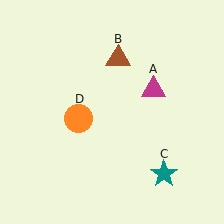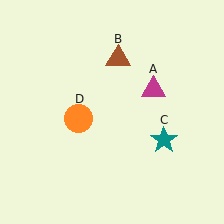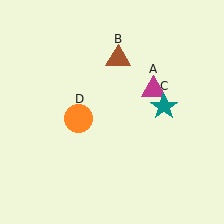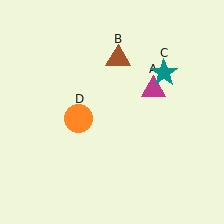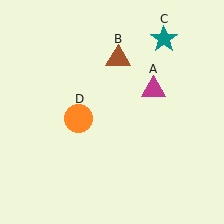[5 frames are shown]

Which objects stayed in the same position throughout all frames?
Magenta triangle (object A) and brown triangle (object B) and orange circle (object D) remained stationary.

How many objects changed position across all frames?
1 object changed position: teal star (object C).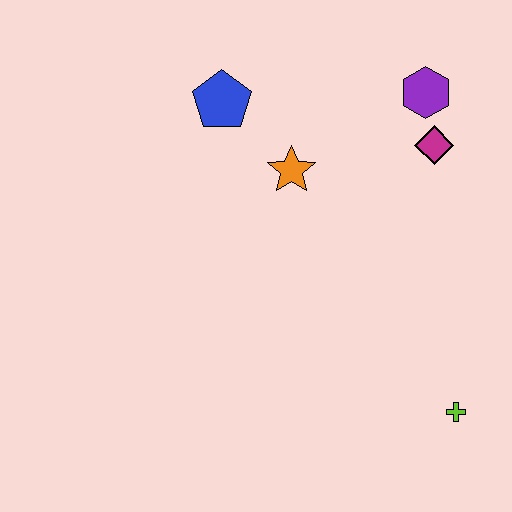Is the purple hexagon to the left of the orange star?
No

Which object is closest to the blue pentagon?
The orange star is closest to the blue pentagon.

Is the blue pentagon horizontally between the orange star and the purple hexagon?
No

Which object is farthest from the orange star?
The lime cross is farthest from the orange star.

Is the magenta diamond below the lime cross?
No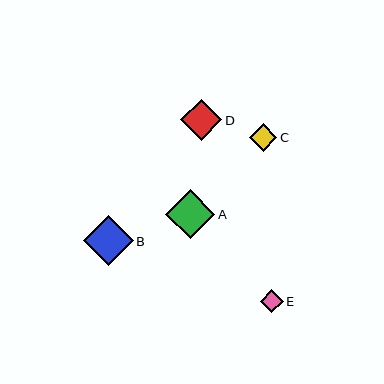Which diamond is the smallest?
Diamond E is the smallest with a size of approximately 23 pixels.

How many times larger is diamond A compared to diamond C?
Diamond A is approximately 1.8 times the size of diamond C.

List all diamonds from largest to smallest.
From largest to smallest: B, A, D, C, E.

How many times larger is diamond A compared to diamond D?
Diamond A is approximately 1.2 times the size of diamond D.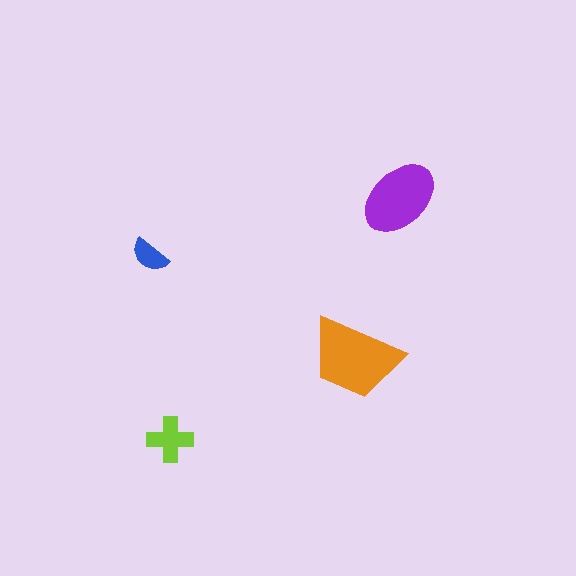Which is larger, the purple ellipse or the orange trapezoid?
The orange trapezoid.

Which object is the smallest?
The blue semicircle.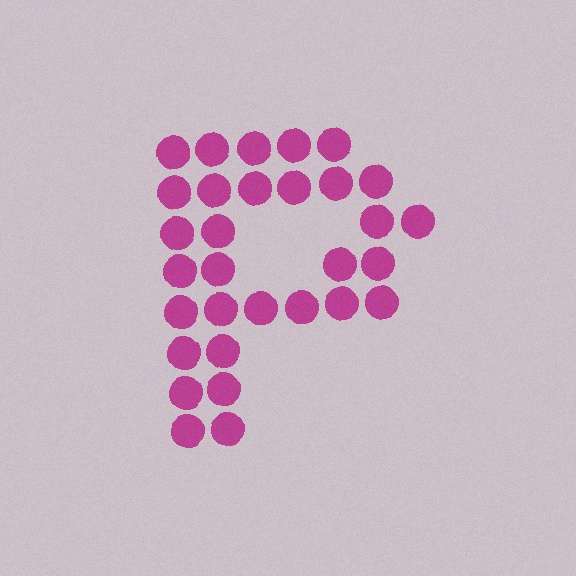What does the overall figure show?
The overall figure shows the letter P.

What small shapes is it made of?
It is made of small circles.